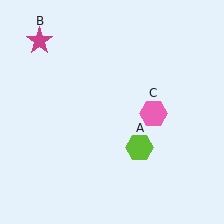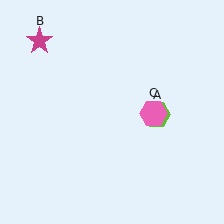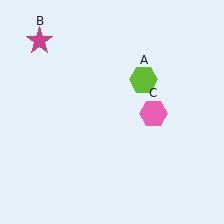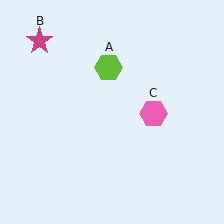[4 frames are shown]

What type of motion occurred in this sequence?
The lime hexagon (object A) rotated counterclockwise around the center of the scene.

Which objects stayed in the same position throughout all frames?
Magenta star (object B) and pink hexagon (object C) remained stationary.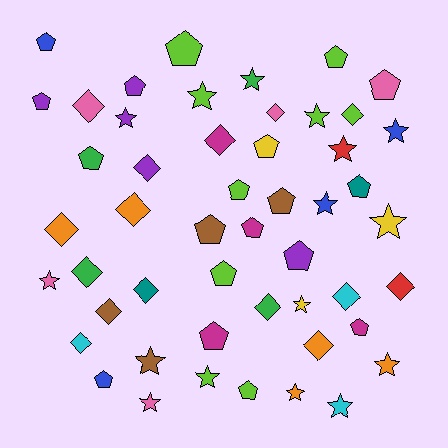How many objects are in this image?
There are 50 objects.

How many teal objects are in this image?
There are 2 teal objects.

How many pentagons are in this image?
There are 19 pentagons.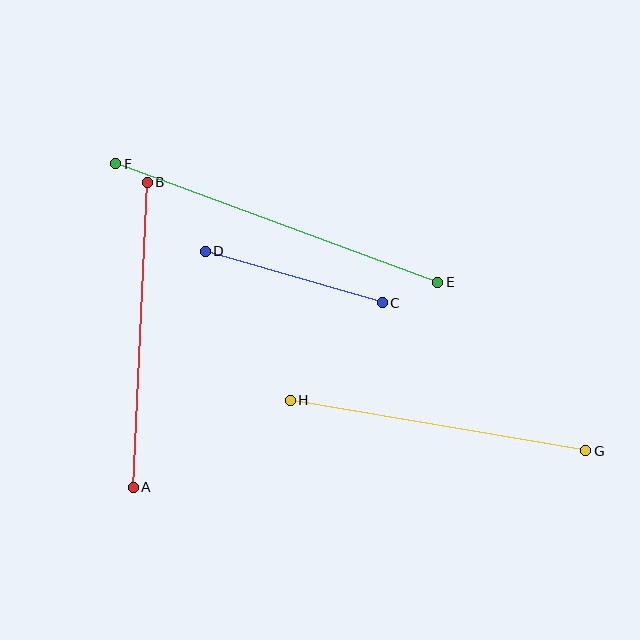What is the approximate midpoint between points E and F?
The midpoint is at approximately (277, 223) pixels.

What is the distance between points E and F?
The distance is approximately 343 pixels.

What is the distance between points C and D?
The distance is approximately 184 pixels.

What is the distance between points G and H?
The distance is approximately 300 pixels.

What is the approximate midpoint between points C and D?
The midpoint is at approximately (294, 277) pixels.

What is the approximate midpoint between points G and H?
The midpoint is at approximately (438, 426) pixels.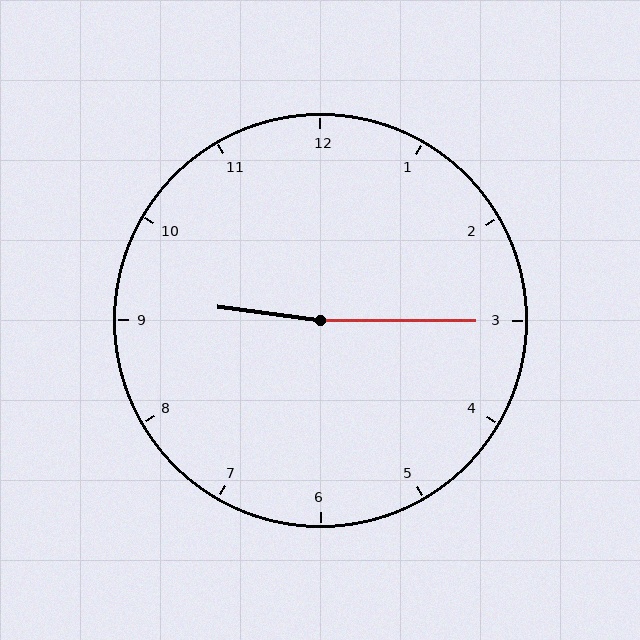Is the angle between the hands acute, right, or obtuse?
It is obtuse.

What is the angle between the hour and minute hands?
Approximately 172 degrees.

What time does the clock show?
9:15.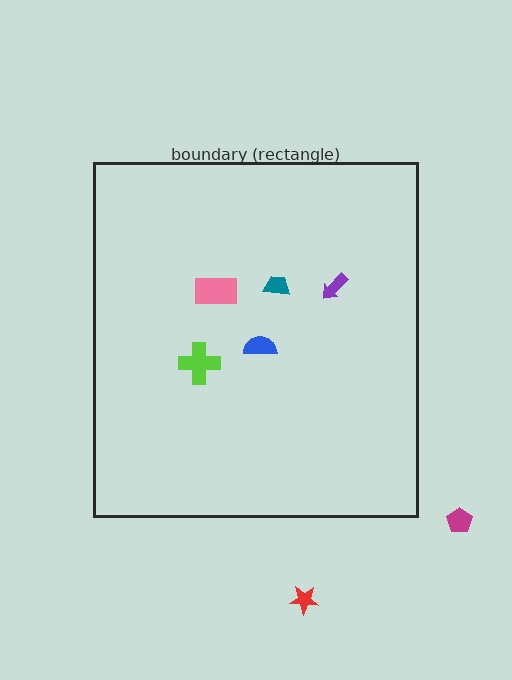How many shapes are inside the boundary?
5 inside, 2 outside.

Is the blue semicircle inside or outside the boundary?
Inside.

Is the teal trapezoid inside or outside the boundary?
Inside.